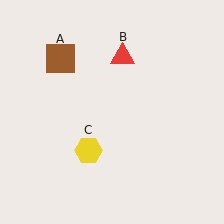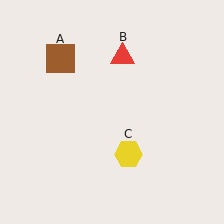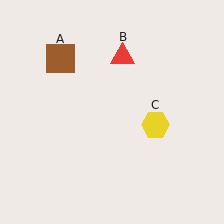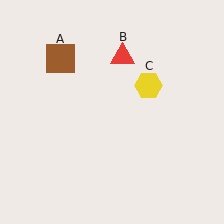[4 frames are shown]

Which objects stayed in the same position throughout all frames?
Brown square (object A) and red triangle (object B) remained stationary.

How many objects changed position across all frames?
1 object changed position: yellow hexagon (object C).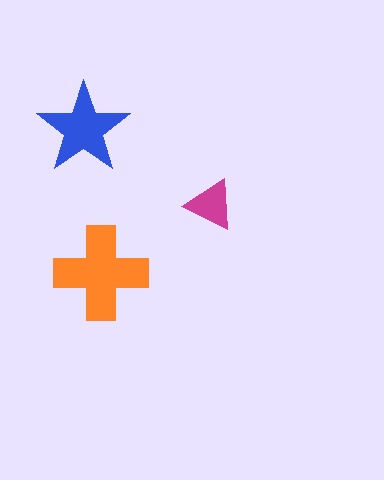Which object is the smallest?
The magenta triangle.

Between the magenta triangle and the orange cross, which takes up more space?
The orange cross.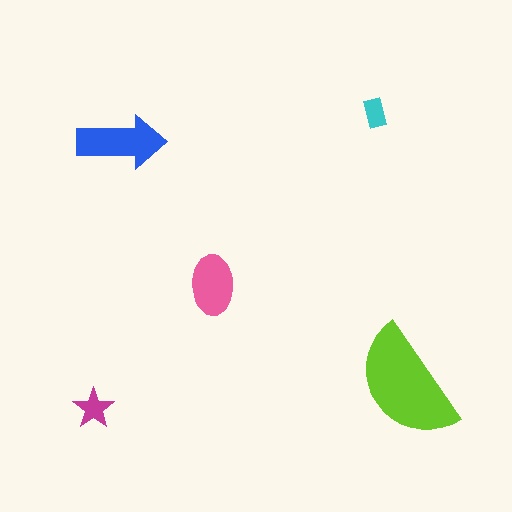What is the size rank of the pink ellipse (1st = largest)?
3rd.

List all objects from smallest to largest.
The cyan rectangle, the magenta star, the pink ellipse, the blue arrow, the lime semicircle.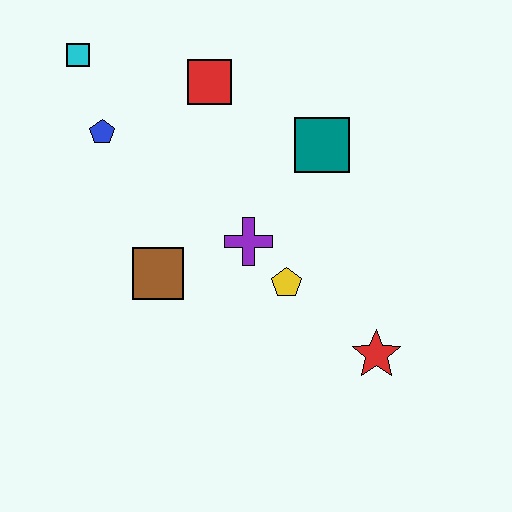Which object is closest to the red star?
The yellow pentagon is closest to the red star.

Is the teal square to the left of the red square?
No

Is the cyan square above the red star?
Yes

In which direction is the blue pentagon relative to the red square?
The blue pentagon is to the left of the red square.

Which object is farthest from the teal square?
The cyan square is farthest from the teal square.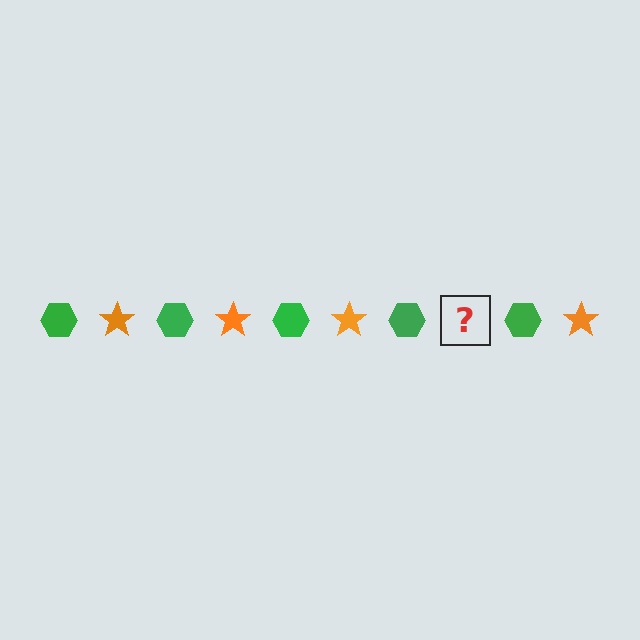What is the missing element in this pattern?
The missing element is an orange star.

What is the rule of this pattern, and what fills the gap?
The rule is that the pattern alternates between green hexagon and orange star. The gap should be filled with an orange star.